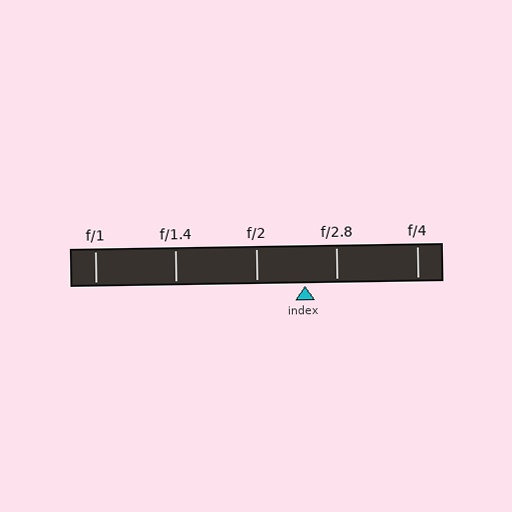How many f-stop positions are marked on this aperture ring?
There are 5 f-stop positions marked.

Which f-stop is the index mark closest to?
The index mark is closest to f/2.8.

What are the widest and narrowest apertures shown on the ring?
The widest aperture shown is f/1 and the narrowest is f/4.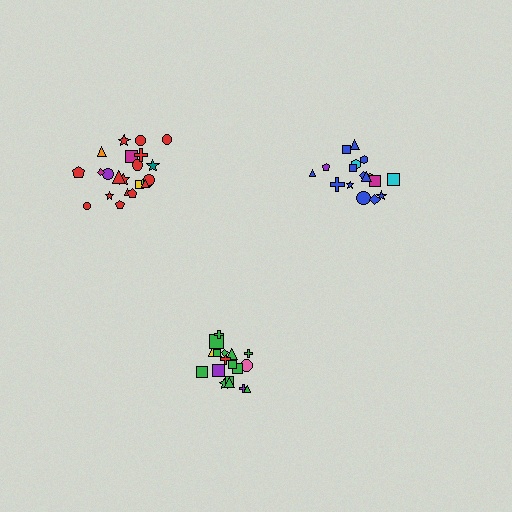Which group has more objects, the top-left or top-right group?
The top-left group.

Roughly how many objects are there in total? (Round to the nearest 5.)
Roughly 60 objects in total.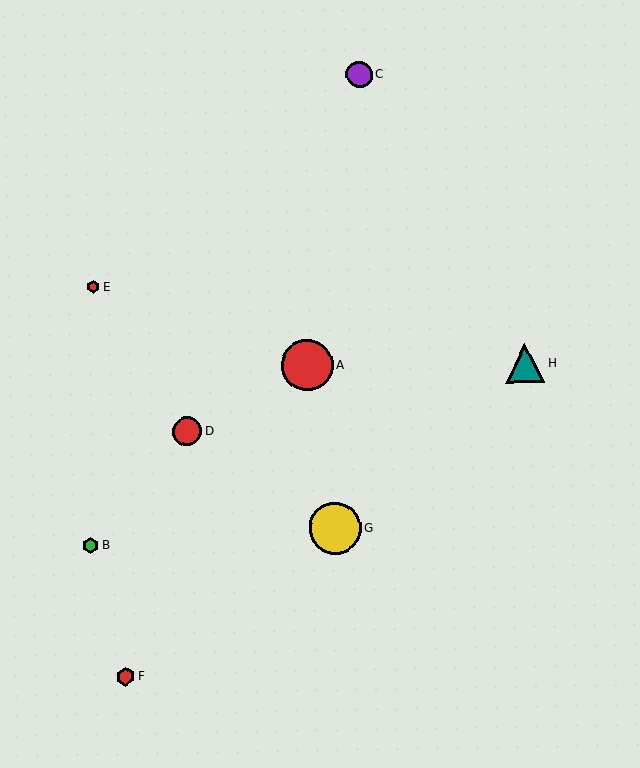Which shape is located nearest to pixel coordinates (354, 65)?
The purple circle (labeled C) at (359, 74) is nearest to that location.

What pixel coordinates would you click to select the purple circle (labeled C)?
Click at (359, 74) to select the purple circle C.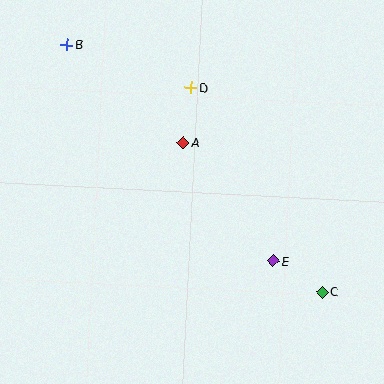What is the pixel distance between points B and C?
The distance between B and C is 355 pixels.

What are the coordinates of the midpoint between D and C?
The midpoint between D and C is at (257, 190).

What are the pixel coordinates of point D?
Point D is at (191, 88).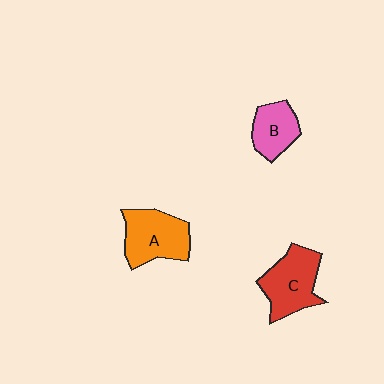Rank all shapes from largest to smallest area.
From largest to smallest: C (red), A (orange), B (pink).